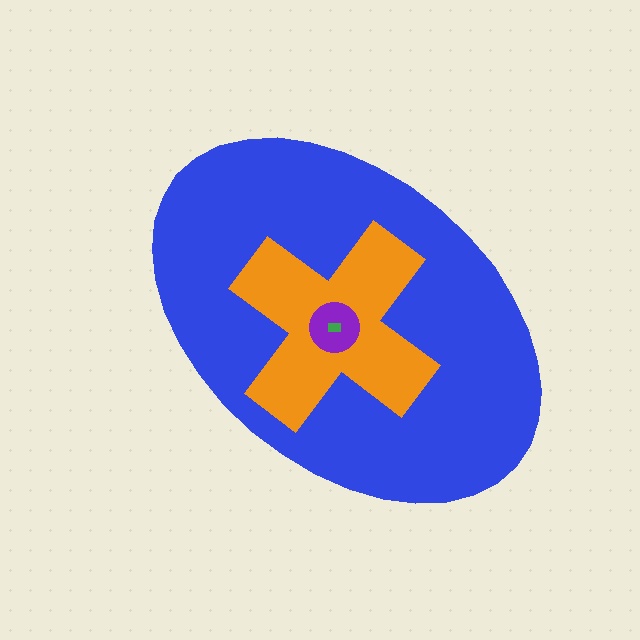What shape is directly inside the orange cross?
The purple circle.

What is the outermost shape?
The blue ellipse.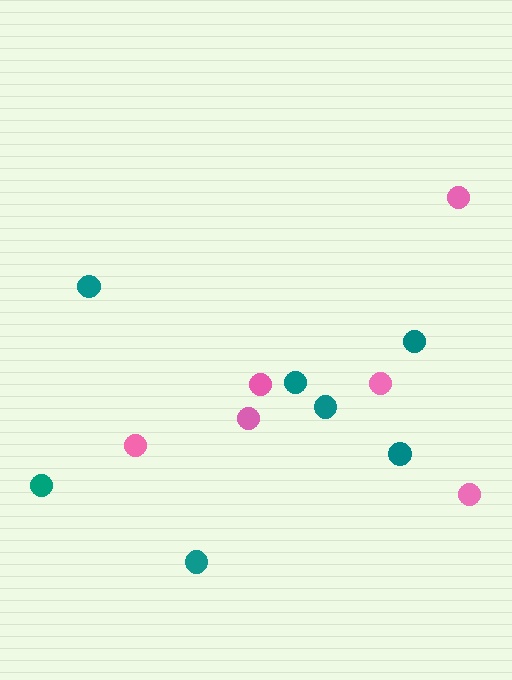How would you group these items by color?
There are 2 groups: one group of pink circles (6) and one group of teal circles (7).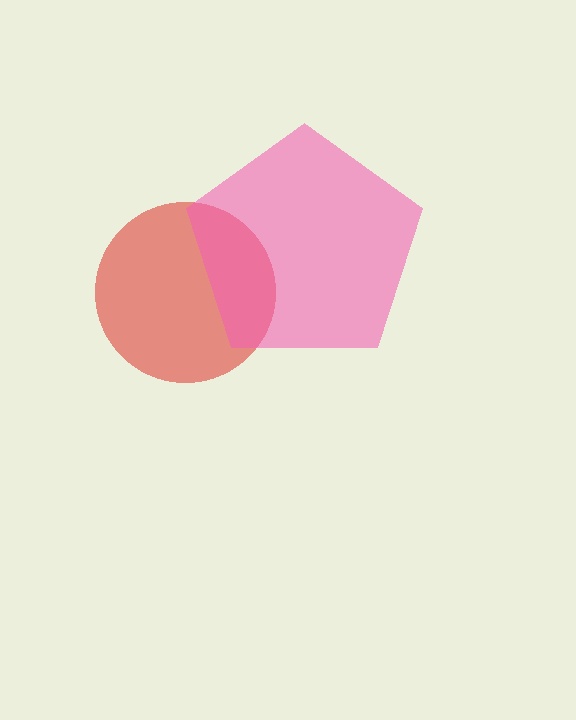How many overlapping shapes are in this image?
There are 2 overlapping shapes in the image.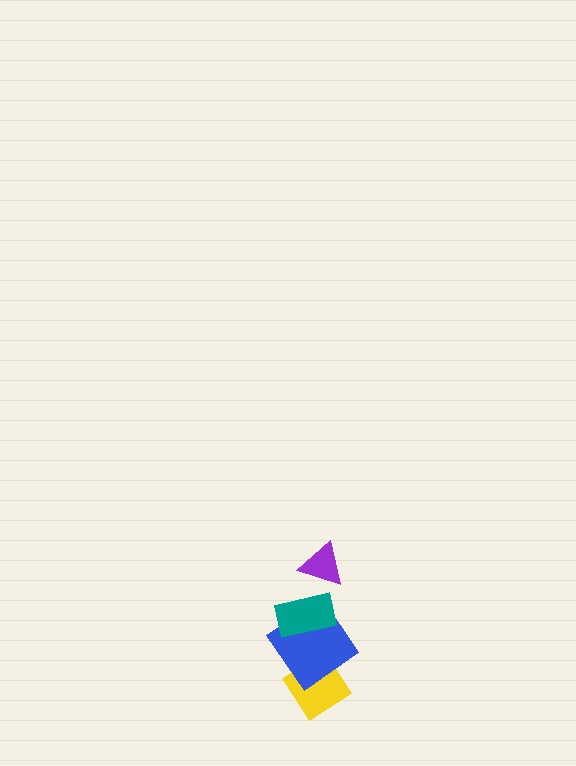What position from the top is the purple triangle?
The purple triangle is 1st from the top.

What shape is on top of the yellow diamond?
The blue diamond is on top of the yellow diamond.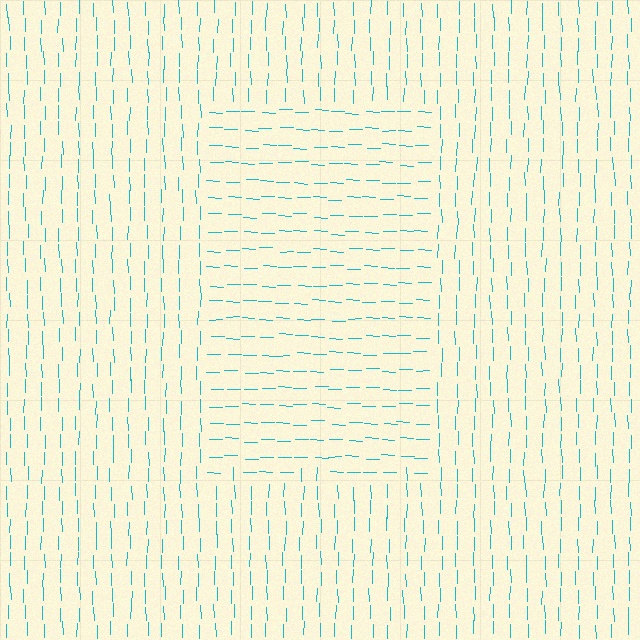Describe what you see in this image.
The image is filled with small cyan line segments. A rectangle region in the image has lines oriented differently from the surrounding lines, creating a visible texture boundary.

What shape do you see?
I see a rectangle.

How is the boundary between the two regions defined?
The boundary is defined purely by a change in line orientation (approximately 88 degrees difference). All lines are the same color and thickness.